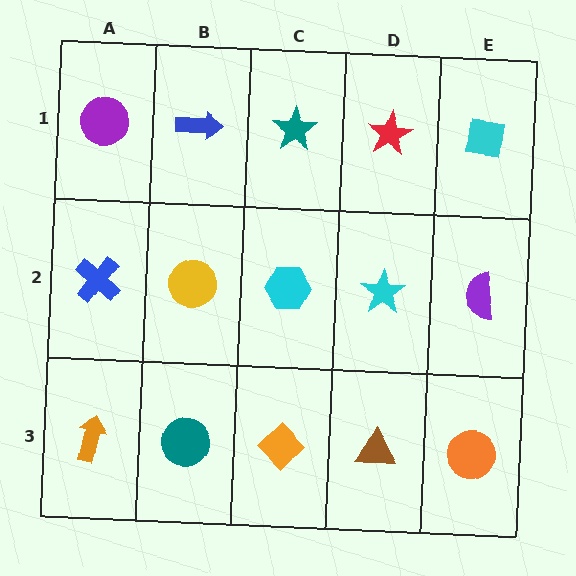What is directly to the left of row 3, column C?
A teal circle.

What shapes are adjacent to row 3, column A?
A blue cross (row 2, column A), a teal circle (row 3, column B).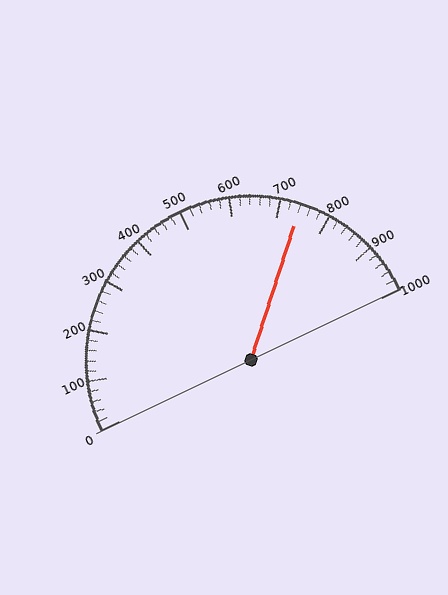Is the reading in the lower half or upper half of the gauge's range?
The reading is in the upper half of the range (0 to 1000).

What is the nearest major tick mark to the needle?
The nearest major tick mark is 700.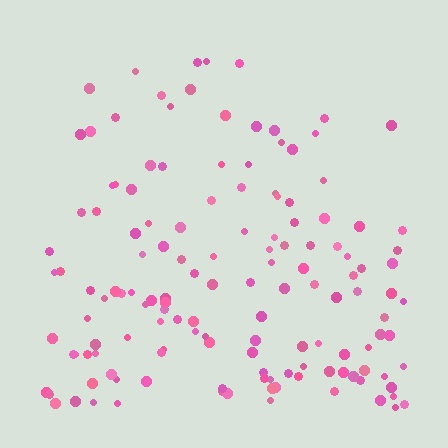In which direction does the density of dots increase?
From top to bottom, with the bottom side densest.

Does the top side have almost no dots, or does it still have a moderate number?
Still a moderate number, just noticeably fewer than the bottom.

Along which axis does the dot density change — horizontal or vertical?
Vertical.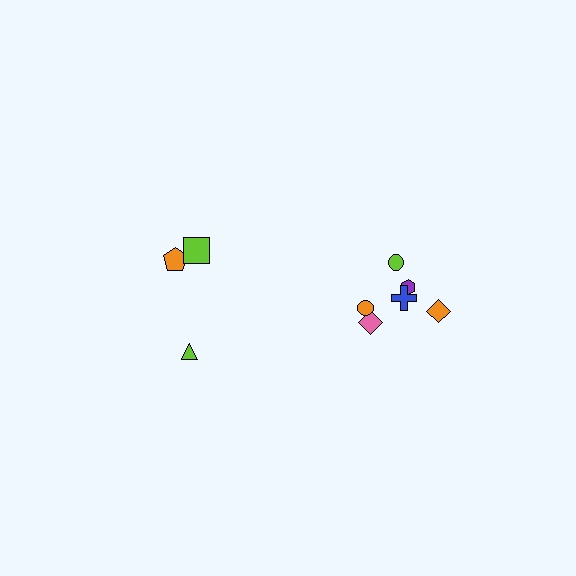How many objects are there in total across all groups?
There are 9 objects.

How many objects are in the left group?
There are 3 objects.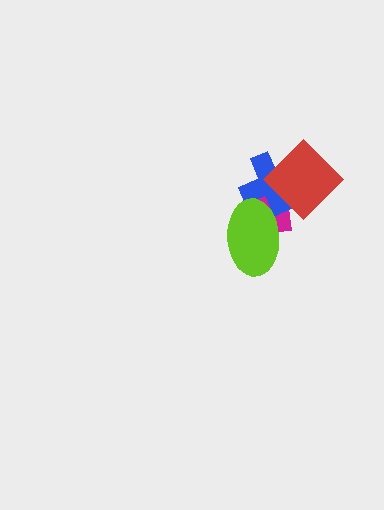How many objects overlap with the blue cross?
3 objects overlap with the blue cross.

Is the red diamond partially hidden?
No, no other shape covers it.